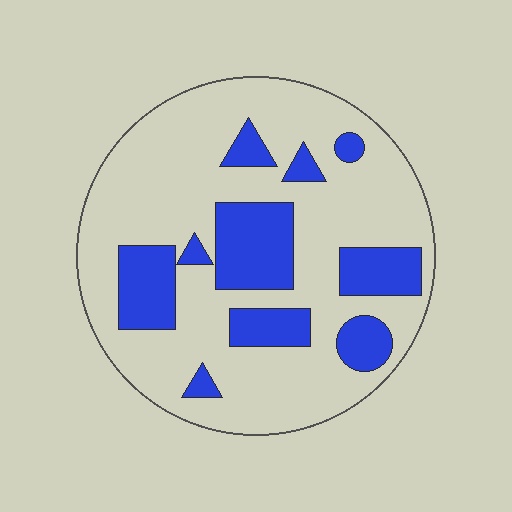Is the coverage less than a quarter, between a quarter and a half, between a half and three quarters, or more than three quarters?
Between a quarter and a half.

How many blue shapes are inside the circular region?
10.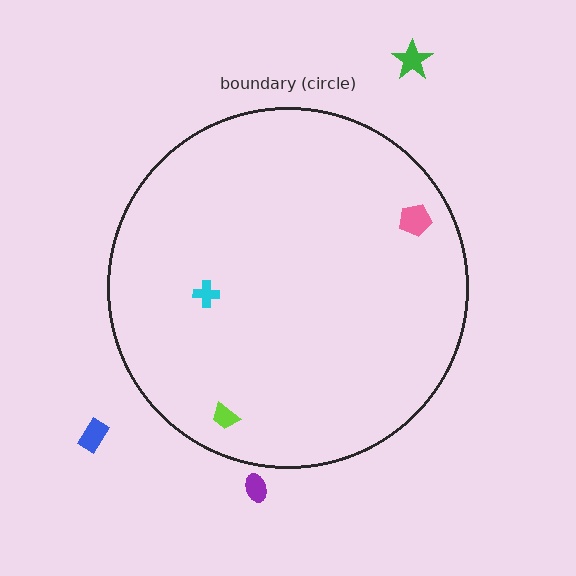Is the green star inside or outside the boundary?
Outside.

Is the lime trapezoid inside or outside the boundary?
Inside.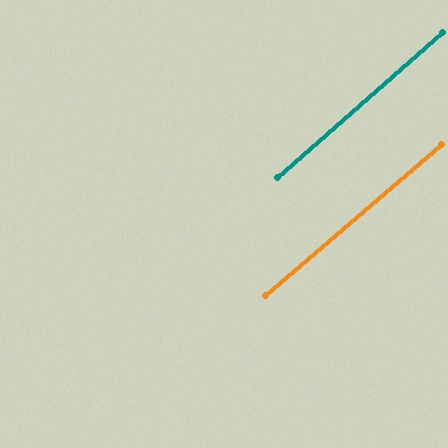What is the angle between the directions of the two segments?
Approximately 1 degree.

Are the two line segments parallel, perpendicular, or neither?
Parallel — their directions differ by only 0.6°.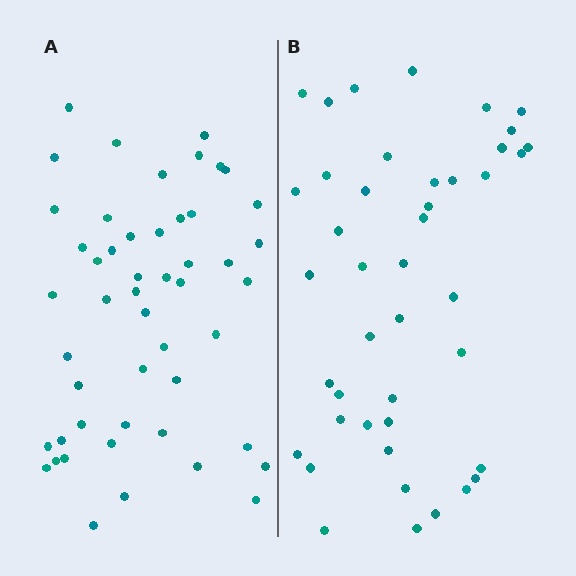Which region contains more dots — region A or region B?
Region A (the left region) has more dots.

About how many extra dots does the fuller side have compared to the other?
Region A has roughly 8 or so more dots than region B.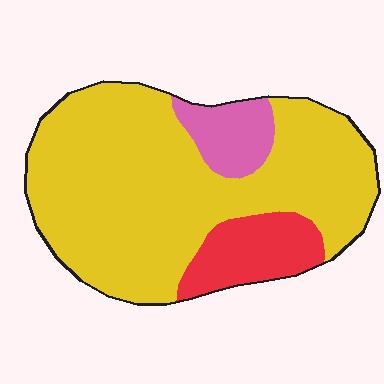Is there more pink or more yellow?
Yellow.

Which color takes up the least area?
Pink, at roughly 10%.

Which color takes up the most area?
Yellow, at roughly 75%.